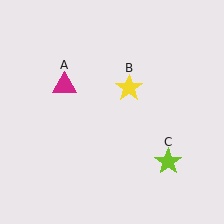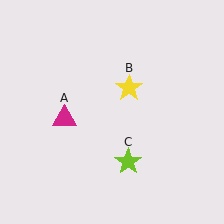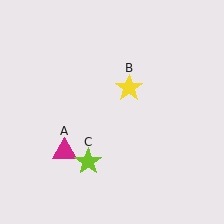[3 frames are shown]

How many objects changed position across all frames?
2 objects changed position: magenta triangle (object A), lime star (object C).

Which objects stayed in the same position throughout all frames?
Yellow star (object B) remained stationary.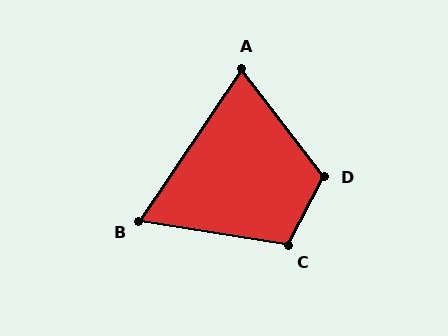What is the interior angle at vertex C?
Approximately 108 degrees (obtuse).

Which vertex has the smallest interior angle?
B, at approximately 65 degrees.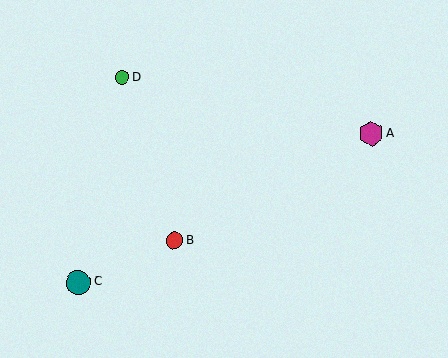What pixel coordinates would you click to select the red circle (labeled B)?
Click at (174, 240) to select the red circle B.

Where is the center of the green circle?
The center of the green circle is at (122, 77).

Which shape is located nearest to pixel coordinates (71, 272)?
The teal circle (labeled C) at (79, 282) is nearest to that location.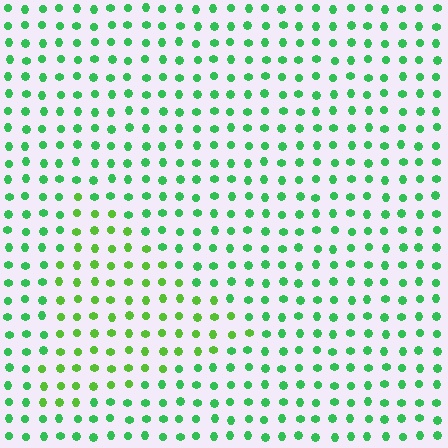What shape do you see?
I see a triangle.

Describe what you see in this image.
The image is filled with small green elements in a uniform arrangement. A triangle-shaped region is visible where the elements are tinted to a slightly different hue, forming a subtle color boundary.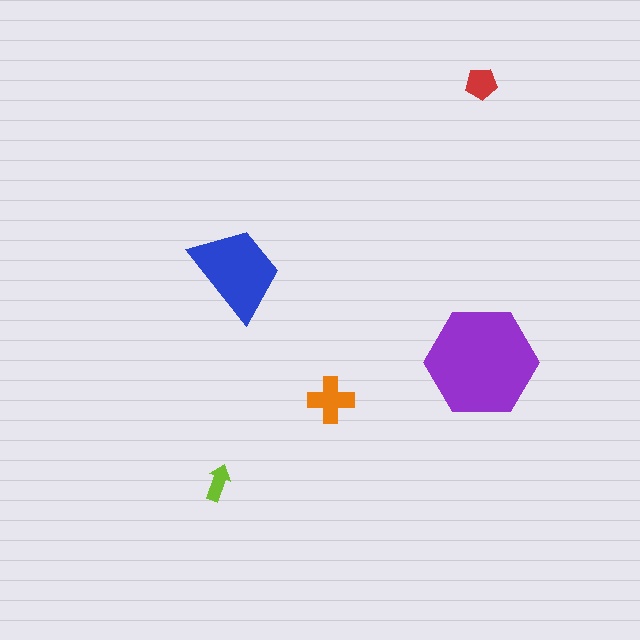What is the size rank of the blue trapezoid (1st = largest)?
2nd.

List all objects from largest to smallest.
The purple hexagon, the blue trapezoid, the orange cross, the red pentagon, the lime arrow.